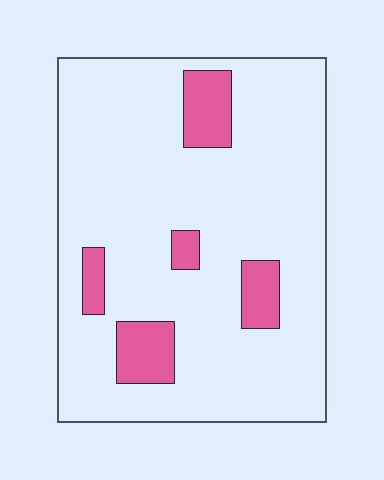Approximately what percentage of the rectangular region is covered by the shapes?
Approximately 15%.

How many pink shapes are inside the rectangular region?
5.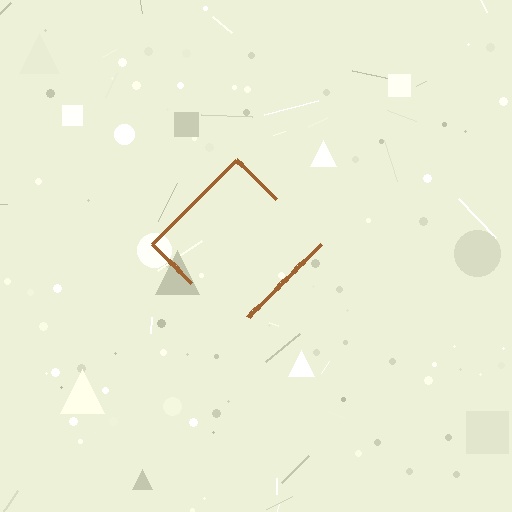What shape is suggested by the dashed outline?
The dashed outline suggests a diamond.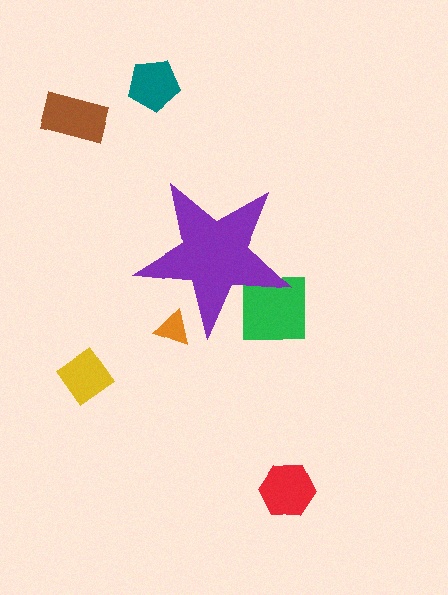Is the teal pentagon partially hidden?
No, the teal pentagon is fully visible.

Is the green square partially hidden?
Yes, the green square is partially hidden behind the purple star.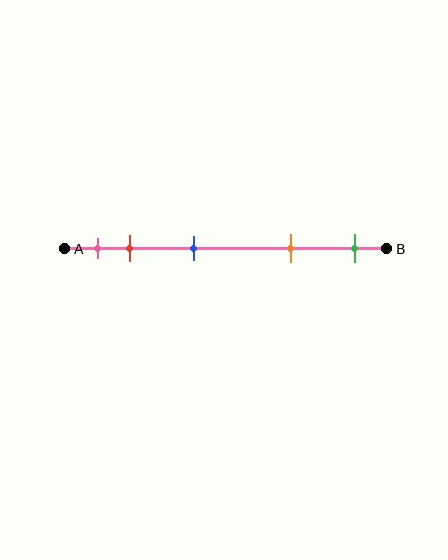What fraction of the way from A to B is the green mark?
The green mark is approximately 90% (0.9) of the way from A to B.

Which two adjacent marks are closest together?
The pink and red marks are the closest adjacent pair.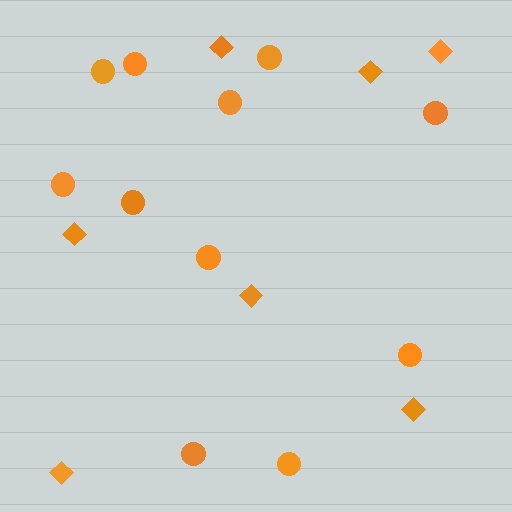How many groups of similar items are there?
There are 2 groups: one group of circles (11) and one group of diamonds (7).